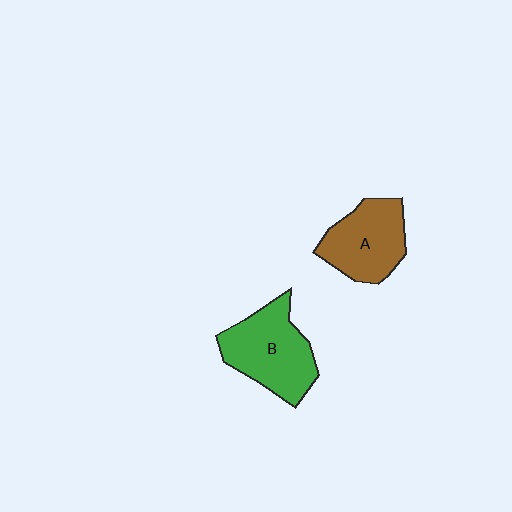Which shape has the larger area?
Shape B (green).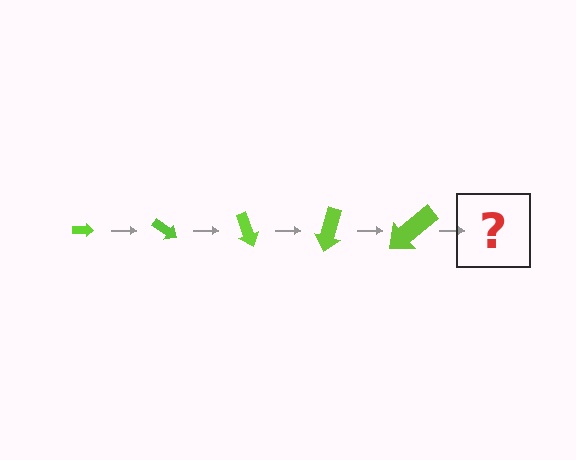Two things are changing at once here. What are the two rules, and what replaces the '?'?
The two rules are that the arrow grows larger each step and it rotates 35 degrees each step. The '?' should be an arrow, larger than the previous one and rotated 175 degrees from the start.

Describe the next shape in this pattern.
It should be an arrow, larger than the previous one and rotated 175 degrees from the start.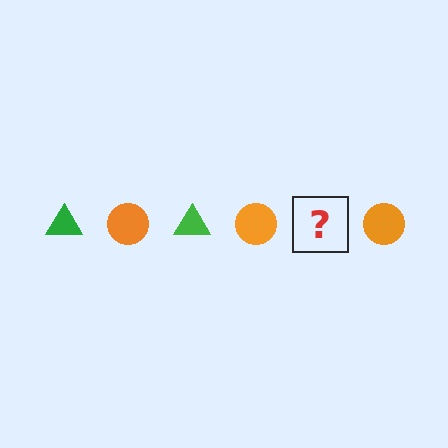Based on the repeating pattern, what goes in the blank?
The blank should be a green triangle.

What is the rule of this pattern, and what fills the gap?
The rule is that the pattern alternates between green triangle and orange circle. The gap should be filled with a green triangle.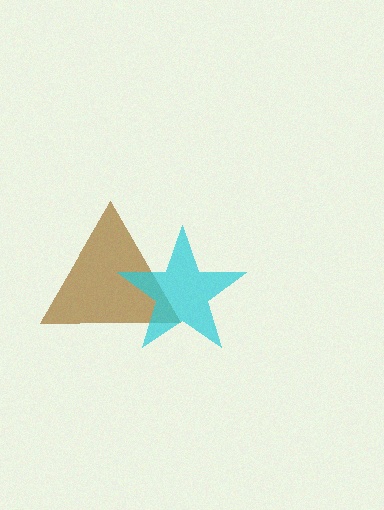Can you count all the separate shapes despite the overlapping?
Yes, there are 2 separate shapes.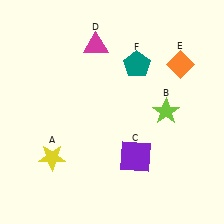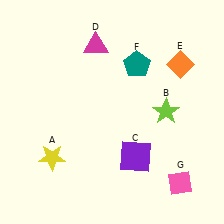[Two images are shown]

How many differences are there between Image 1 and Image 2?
There is 1 difference between the two images.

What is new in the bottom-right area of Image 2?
A pink diamond (G) was added in the bottom-right area of Image 2.